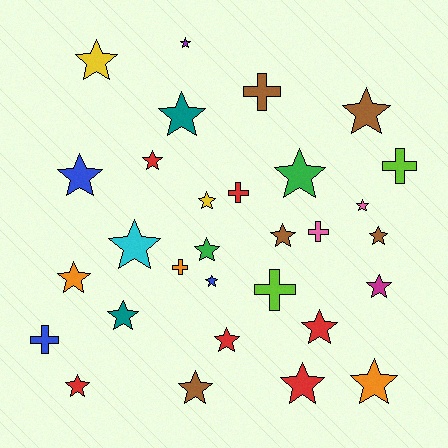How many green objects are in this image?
There are 2 green objects.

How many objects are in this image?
There are 30 objects.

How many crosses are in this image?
There are 7 crosses.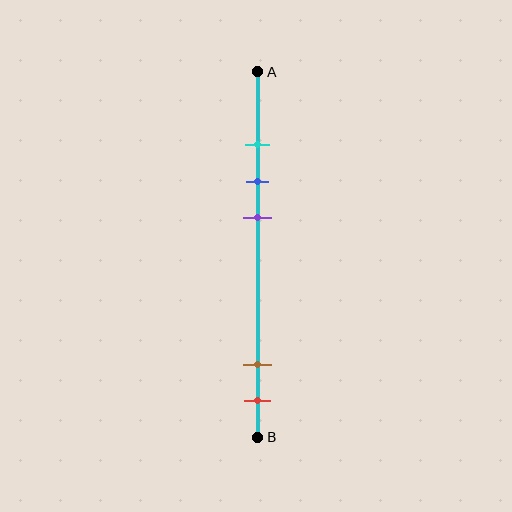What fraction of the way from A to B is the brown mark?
The brown mark is approximately 80% (0.8) of the way from A to B.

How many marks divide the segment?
There are 5 marks dividing the segment.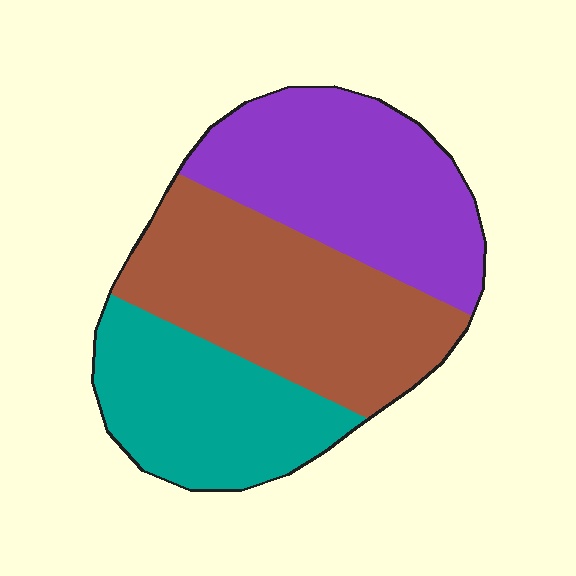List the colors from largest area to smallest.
From largest to smallest: brown, purple, teal.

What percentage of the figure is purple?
Purple covers about 35% of the figure.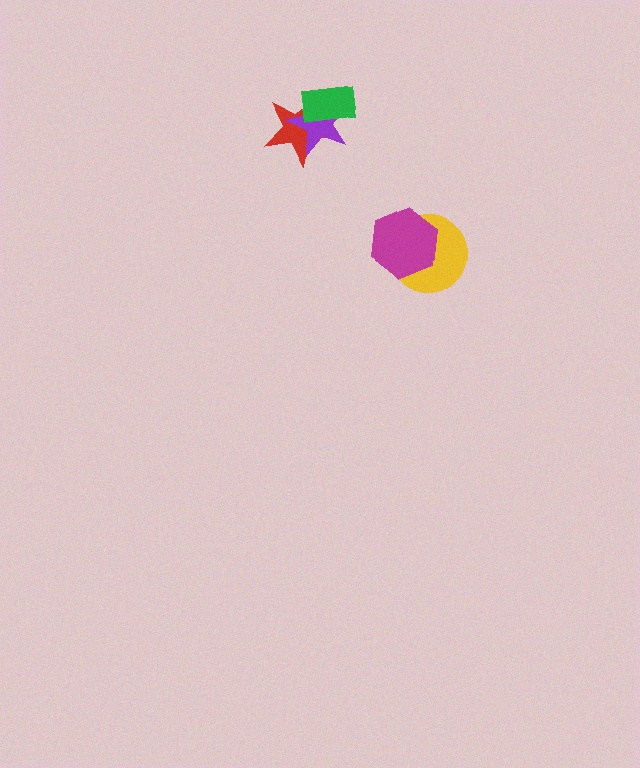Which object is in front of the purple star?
The green rectangle is in front of the purple star.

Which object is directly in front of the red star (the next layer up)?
The purple star is directly in front of the red star.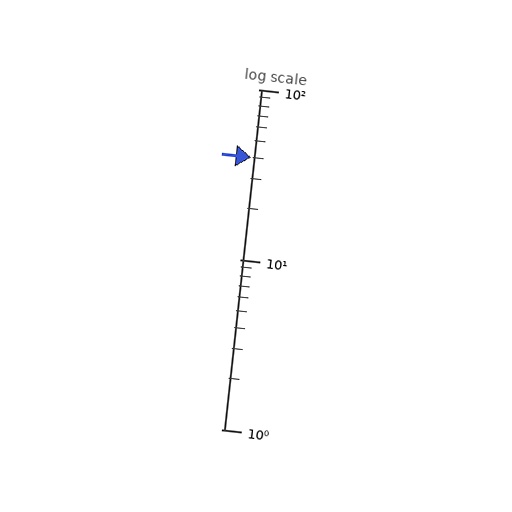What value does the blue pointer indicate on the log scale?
The pointer indicates approximately 40.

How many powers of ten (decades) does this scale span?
The scale spans 2 decades, from 1 to 100.